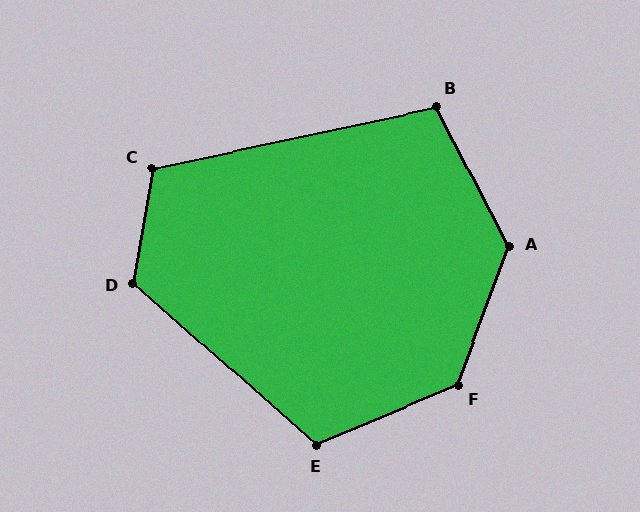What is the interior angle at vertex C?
Approximately 112 degrees (obtuse).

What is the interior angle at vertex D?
Approximately 122 degrees (obtuse).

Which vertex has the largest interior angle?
F, at approximately 133 degrees.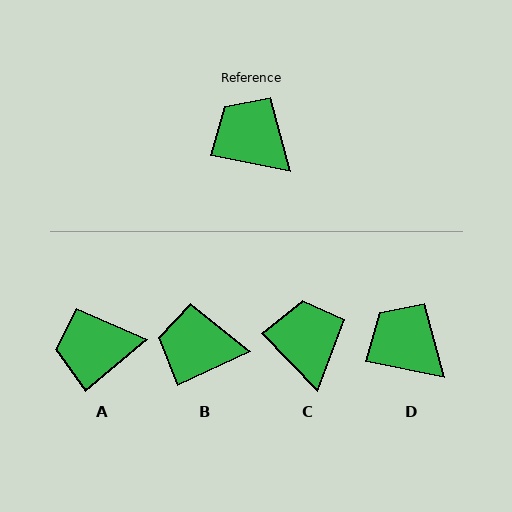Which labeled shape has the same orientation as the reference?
D.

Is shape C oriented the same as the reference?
No, it is off by about 35 degrees.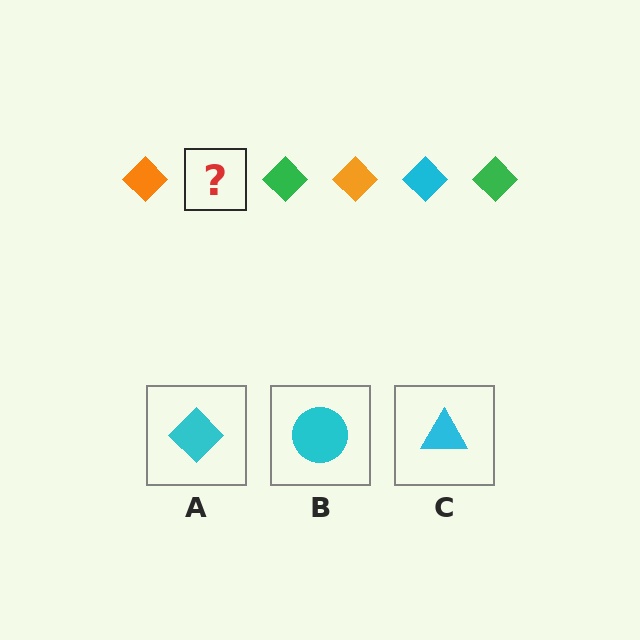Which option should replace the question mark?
Option A.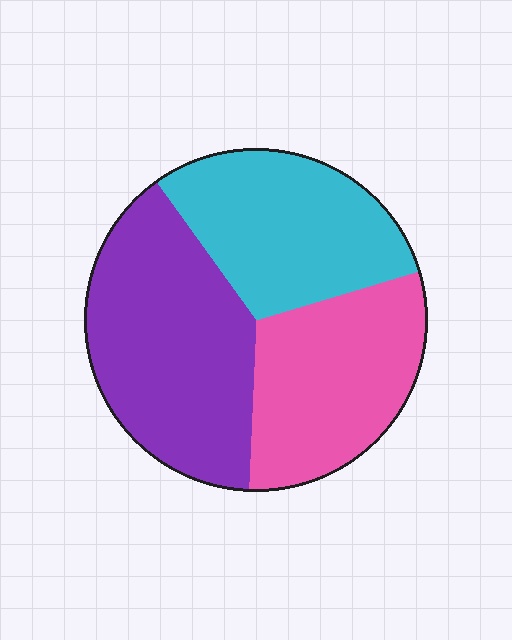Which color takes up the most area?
Purple, at roughly 40%.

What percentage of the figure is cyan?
Cyan takes up between a quarter and a half of the figure.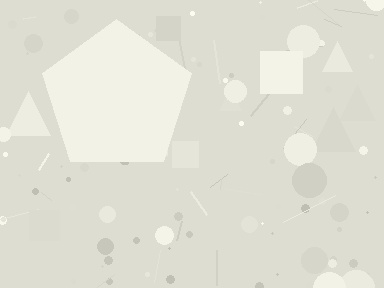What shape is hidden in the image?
A pentagon is hidden in the image.